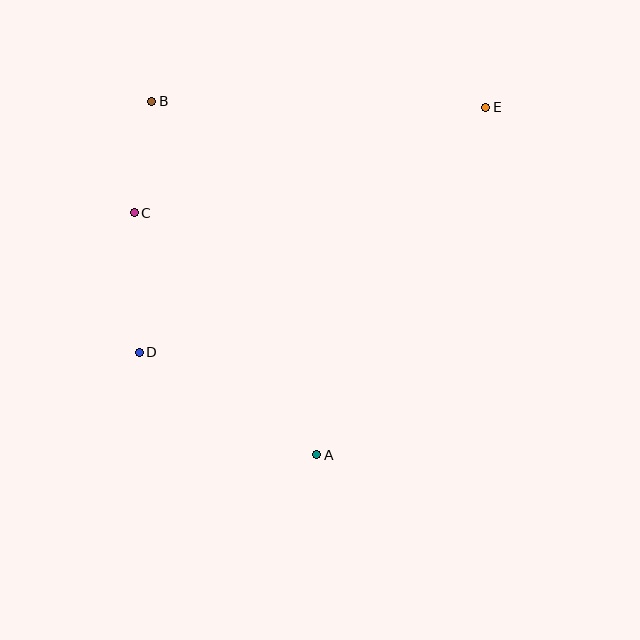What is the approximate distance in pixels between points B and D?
The distance between B and D is approximately 252 pixels.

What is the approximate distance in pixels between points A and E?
The distance between A and E is approximately 386 pixels.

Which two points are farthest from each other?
Points D and E are farthest from each other.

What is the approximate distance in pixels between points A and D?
The distance between A and D is approximately 205 pixels.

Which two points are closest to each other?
Points B and C are closest to each other.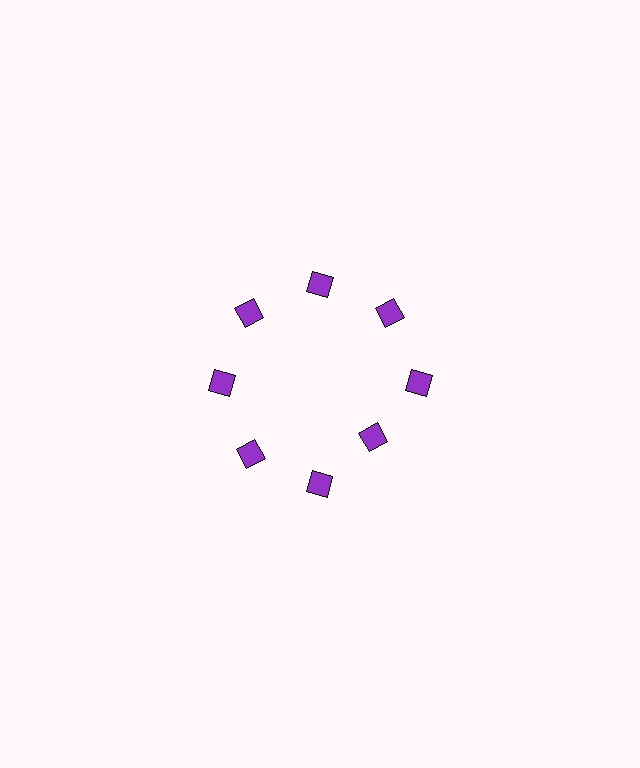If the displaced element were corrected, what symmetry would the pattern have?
It would have 8-fold rotational symmetry — the pattern would map onto itself every 45 degrees.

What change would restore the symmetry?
The symmetry would be restored by moving it outward, back onto the ring so that all 8 squares sit at equal angles and equal distance from the center.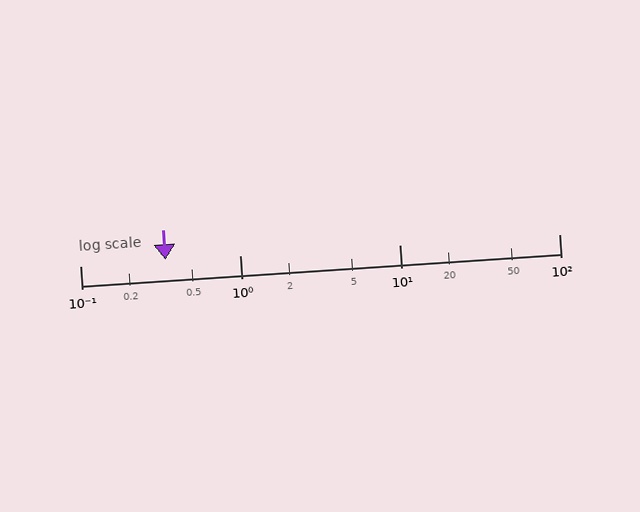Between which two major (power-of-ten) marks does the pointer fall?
The pointer is between 0.1 and 1.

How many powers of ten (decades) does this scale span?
The scale spans 3 decades, from 0.1 to 100.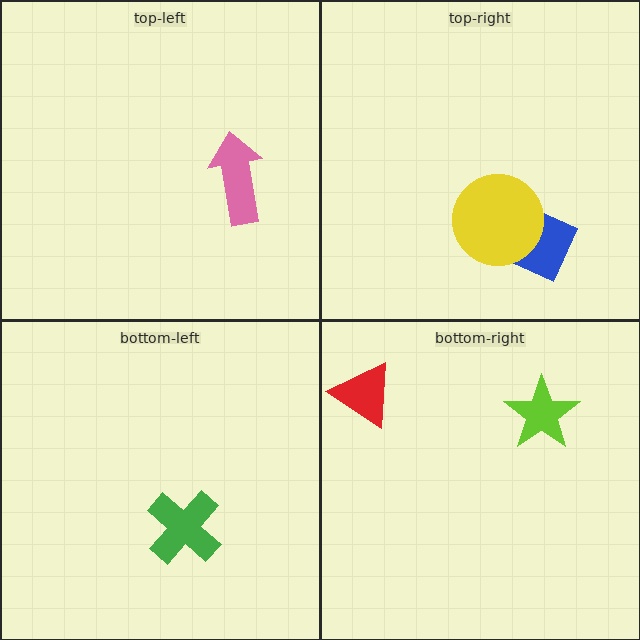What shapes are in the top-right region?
The blue diamond, the yellow circle.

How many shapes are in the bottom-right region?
2.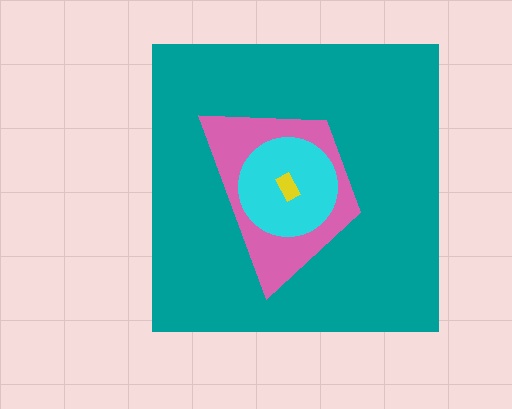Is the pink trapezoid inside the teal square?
Yes.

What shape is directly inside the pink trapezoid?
The cyan circle.